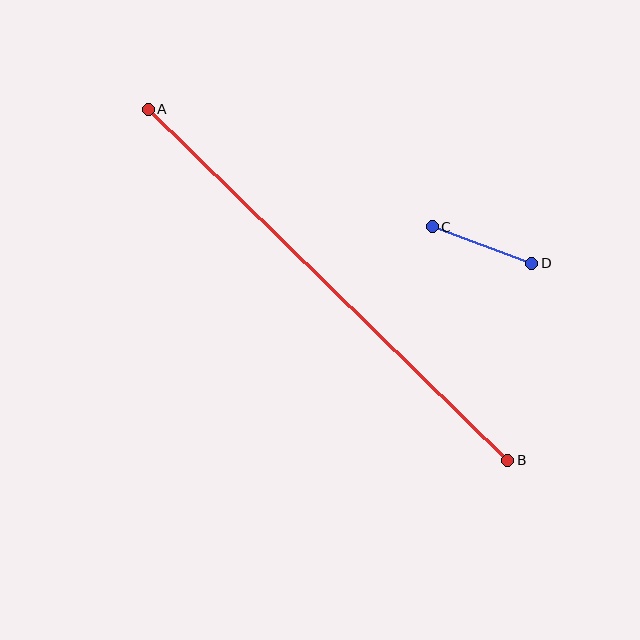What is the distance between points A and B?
The distance is approximately 502 pixels.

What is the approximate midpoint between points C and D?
The midpoint is at approximately (482, 245) pixels.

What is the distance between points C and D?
The distance is approximately 106 pixels.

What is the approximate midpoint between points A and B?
The midpoint is at approximately (328, 285) pixels.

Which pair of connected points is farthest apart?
Points A and B are farthest apart.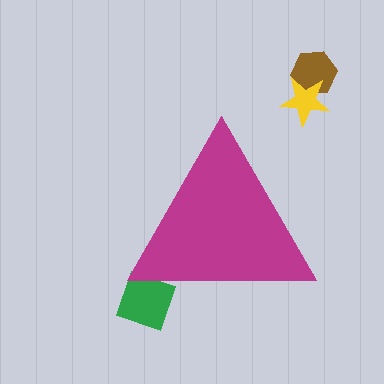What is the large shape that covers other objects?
A magenta triangle.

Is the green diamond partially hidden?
Yes, the green diamond is partially hidden behind the magenta triangle.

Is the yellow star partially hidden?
No, the yellow star is fully visible.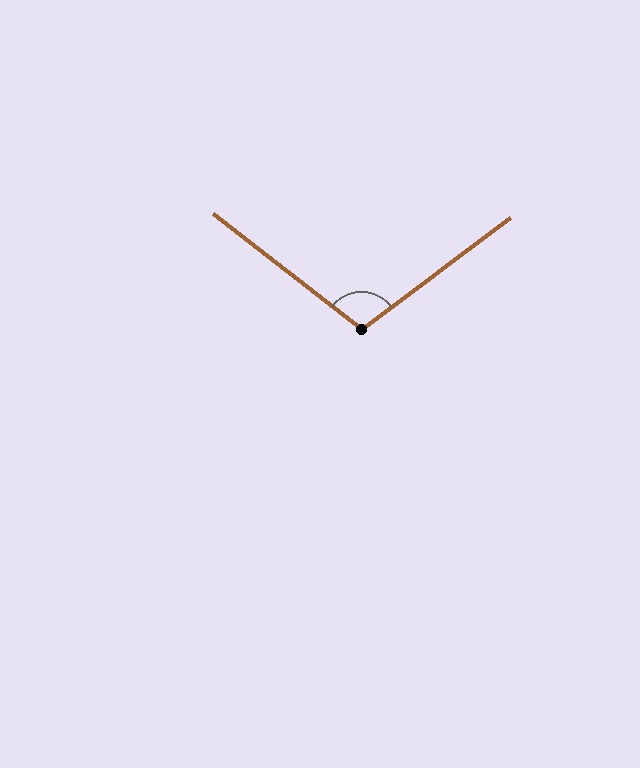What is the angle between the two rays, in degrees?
Approximately 106 degrees.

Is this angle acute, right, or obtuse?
It is obtuse.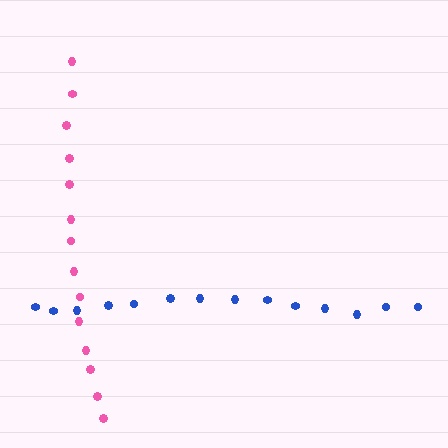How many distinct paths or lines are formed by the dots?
There are 2 distinct paths.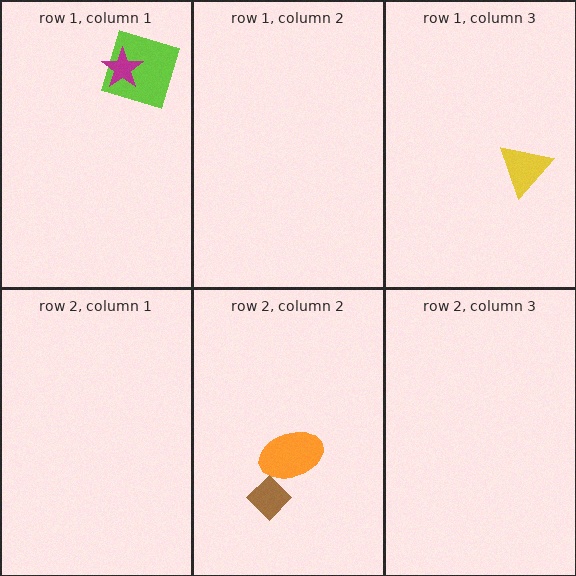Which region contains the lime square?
The row 1, column 1 region.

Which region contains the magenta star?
The row 1, column 1 region.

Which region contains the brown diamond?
The row 2, column 2 region.